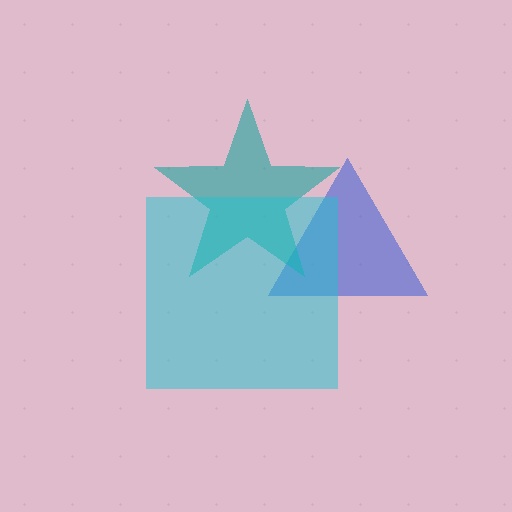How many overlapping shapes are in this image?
There are 3 overlapping shapes in the image.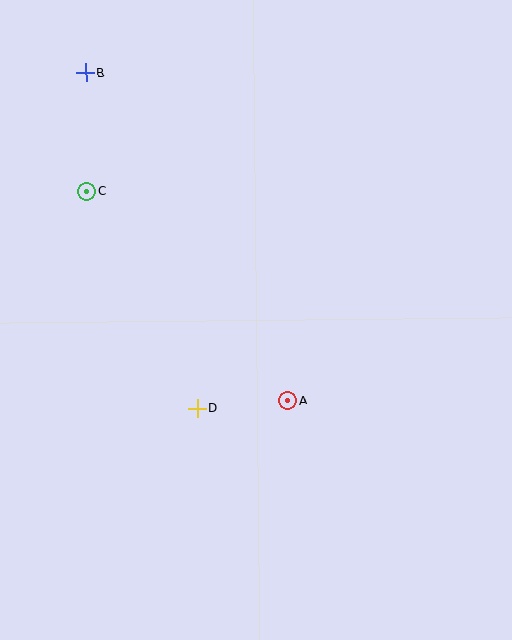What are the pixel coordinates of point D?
Point D is at (197, 409).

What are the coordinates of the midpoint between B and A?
The midpoint between B and A is at (187, 236).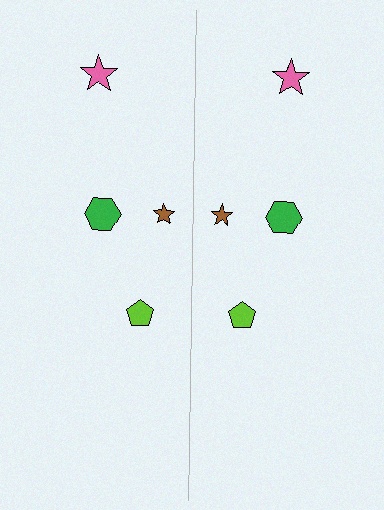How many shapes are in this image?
There are 8 shapes in this image.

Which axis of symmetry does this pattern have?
The pattern has a vertical axis of symmetry running through the center of the image.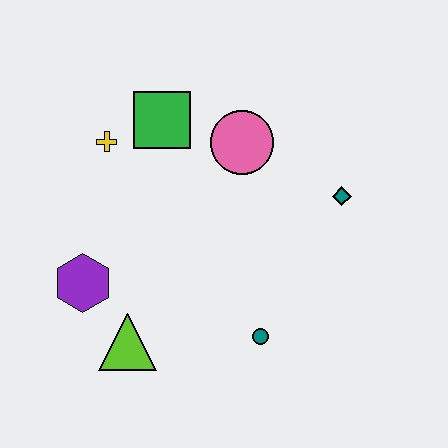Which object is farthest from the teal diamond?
The purple hexagon is farthest from the teal diamond.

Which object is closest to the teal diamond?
The pink circle is closest to the teal diamond.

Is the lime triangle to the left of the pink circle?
Yes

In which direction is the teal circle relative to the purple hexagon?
The teal circle is to the right of the purple hexagon.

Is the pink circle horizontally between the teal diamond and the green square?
Yes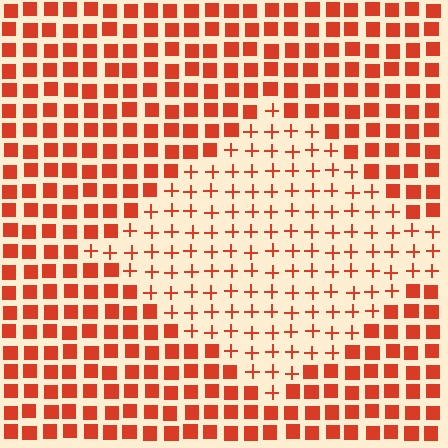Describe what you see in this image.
The image is filled with small red elements arranged in a uniform grid. A diamond-shaped region contains plus signs, while the surrounding area contains squares. The boundary is defined purely by the change in element shape.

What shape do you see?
I see a diamond.